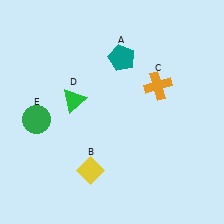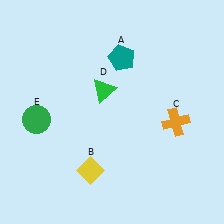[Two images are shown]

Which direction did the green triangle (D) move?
The green triangle (D) moved right.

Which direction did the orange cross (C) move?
The orange cross (C) moved down.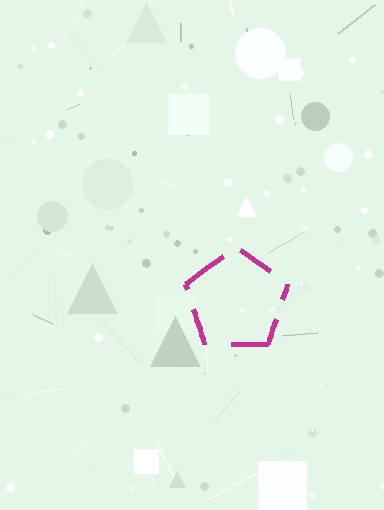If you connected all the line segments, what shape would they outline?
They would outline a pentagon.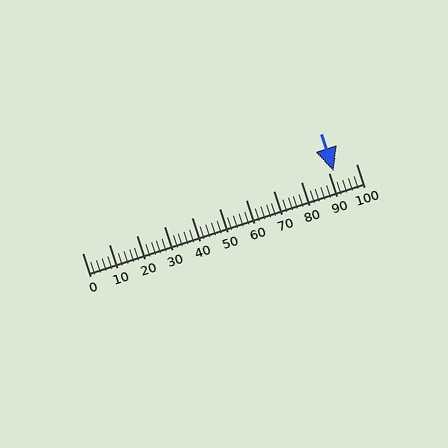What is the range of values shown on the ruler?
The ruler shows values from 0 to 100.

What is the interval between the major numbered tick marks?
The major tick marks are spaced 10 units apart.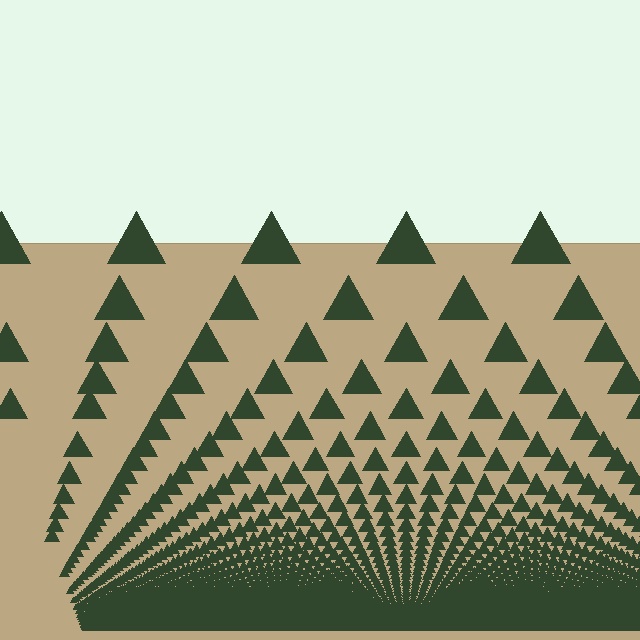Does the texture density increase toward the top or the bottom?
Density increases toward the bottom.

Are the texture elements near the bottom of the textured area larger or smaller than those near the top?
Smaller. The gradient is inverted — elements near the bottom are smaller and denser.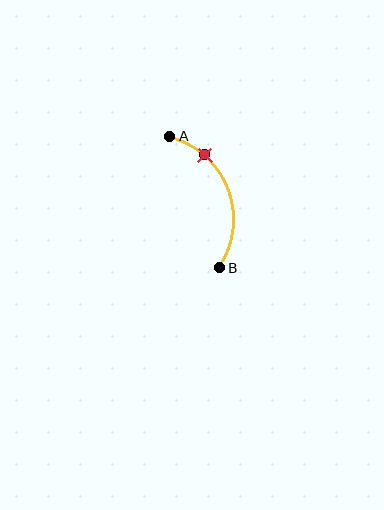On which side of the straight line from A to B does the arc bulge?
The arc bulges to the right of the straight line connecting A and B.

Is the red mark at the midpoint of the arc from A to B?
No. The red mark lies on the arc but is closer to endpoint A. The arc midpoint would be at the point on the curve equidistant along the arc from both A and B.